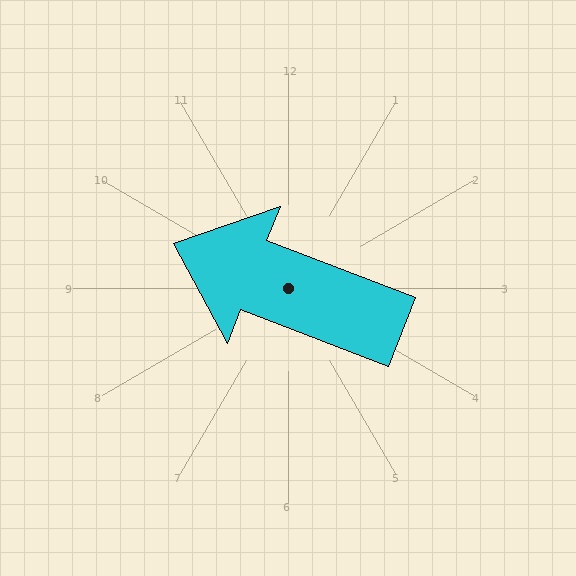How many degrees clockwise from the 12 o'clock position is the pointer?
Approximately 291 degrees.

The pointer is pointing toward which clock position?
Roughly 10 o'clock.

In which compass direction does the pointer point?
West.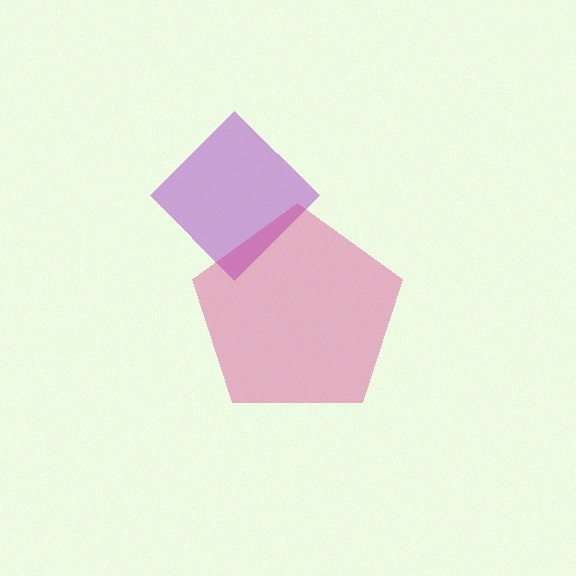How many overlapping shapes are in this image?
There are 2 overlapping shapes in the image.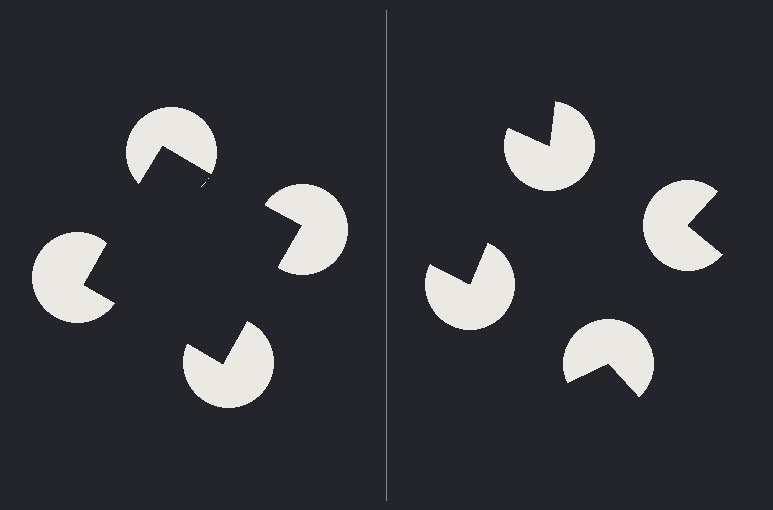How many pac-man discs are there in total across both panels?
8 — 4 on each side.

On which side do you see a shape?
An illusory square appears on the left side. On the right side the wedge cuts are rotated, so no coherent shape forms.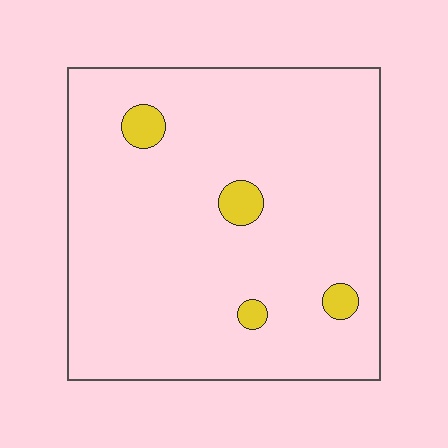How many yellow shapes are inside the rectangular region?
4.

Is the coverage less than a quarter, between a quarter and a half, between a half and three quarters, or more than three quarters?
Less than a quarter.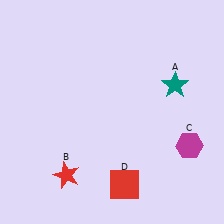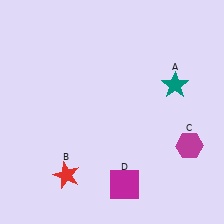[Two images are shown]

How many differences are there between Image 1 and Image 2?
There is 1 difference between the two images.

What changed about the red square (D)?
In Image 1, D is red. In Image 2, it changed to magenta.